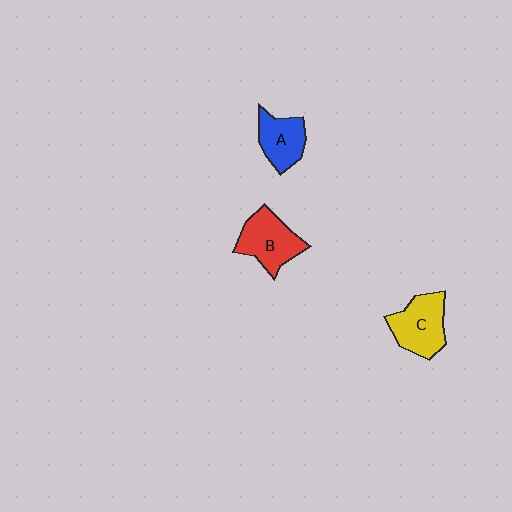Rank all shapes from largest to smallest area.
From largest to smallest: B (red), C (yellow), A (blue).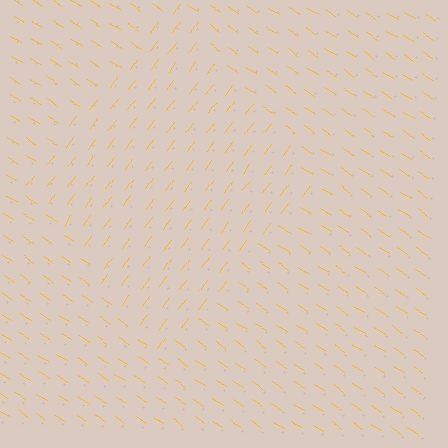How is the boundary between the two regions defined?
The boundary is defined purely by a change in line orientation (approximately 87 degrees difference). All lines are the same color and thickness.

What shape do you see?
I see a diamond.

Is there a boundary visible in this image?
Yes, there is a texture boundary formed by a change in line orientation.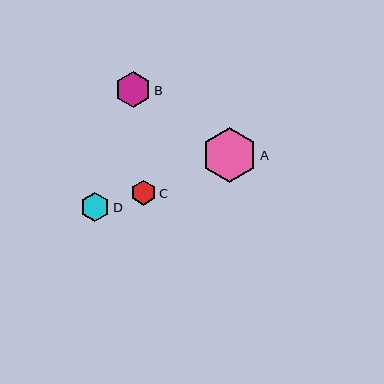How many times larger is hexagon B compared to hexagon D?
Hexagon B is approximately 1.2 times the size of hexagon D.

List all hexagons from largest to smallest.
From largest to smallest: A, B, D, C.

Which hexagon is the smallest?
Hexagon C is the smallest with a size of approximately 25 pixels.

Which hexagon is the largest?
Hexagon A is the largest with a size of approximately 56 pixels.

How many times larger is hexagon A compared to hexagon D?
Hexagon A is approximately 1.9 times the size of hexagon D.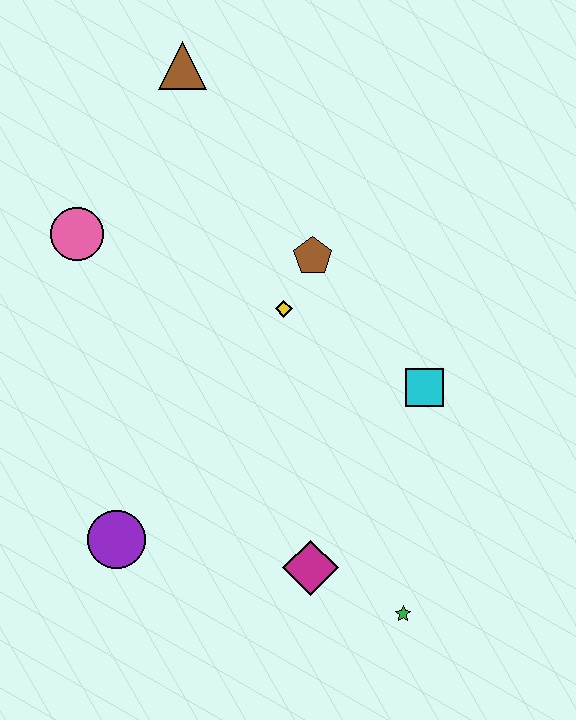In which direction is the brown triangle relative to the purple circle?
The brown triangle is above the purple circle.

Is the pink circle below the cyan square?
No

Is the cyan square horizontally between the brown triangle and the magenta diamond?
No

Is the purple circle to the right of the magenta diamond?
No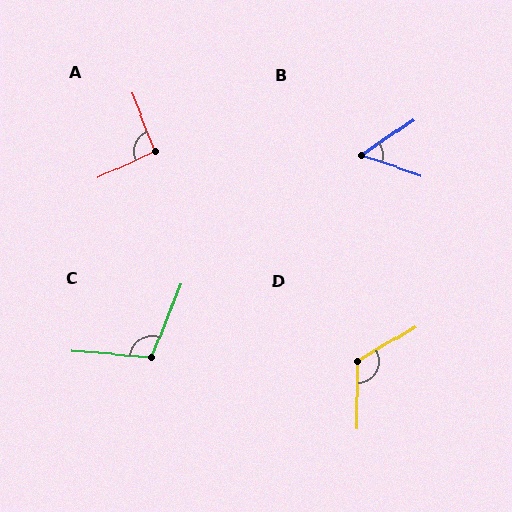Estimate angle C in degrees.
Approximately 107 degrees.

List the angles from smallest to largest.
B (53°), A (93°), C (107°), D (121°).